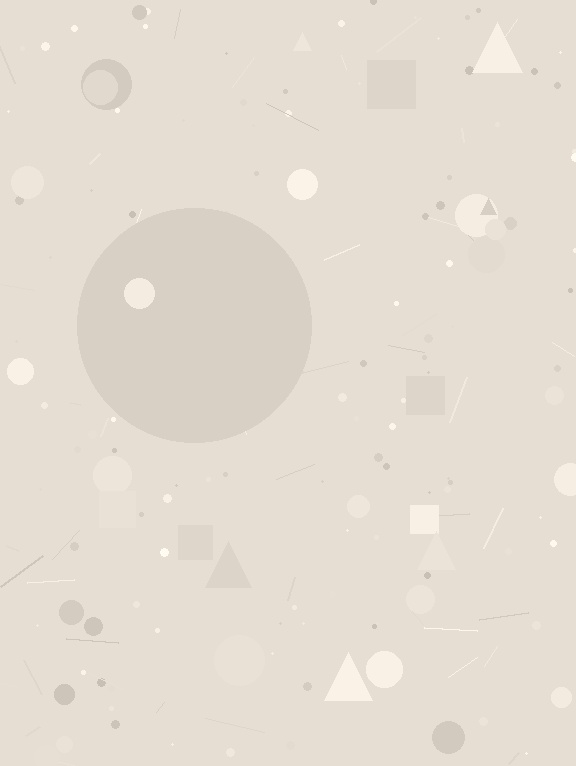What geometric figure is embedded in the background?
A circle is embedded in the background.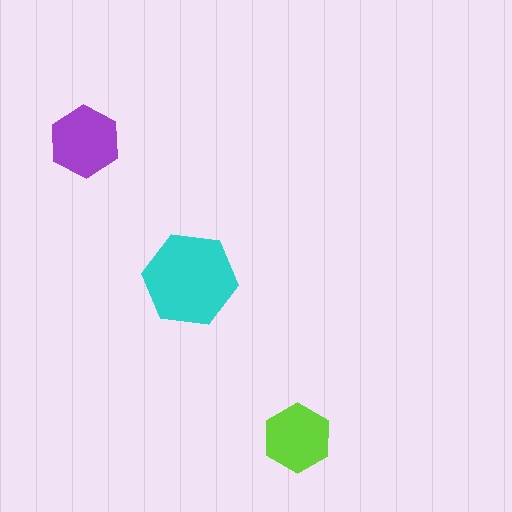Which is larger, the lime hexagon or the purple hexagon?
The purple one.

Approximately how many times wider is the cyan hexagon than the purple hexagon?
About 1.5 times wider.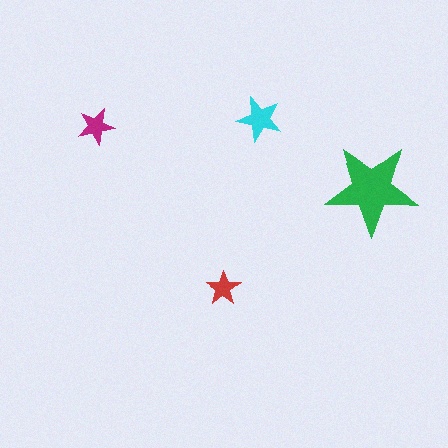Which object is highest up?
The cyan star is topmost.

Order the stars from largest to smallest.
the green one, the cyan one, the magenta one, the red one.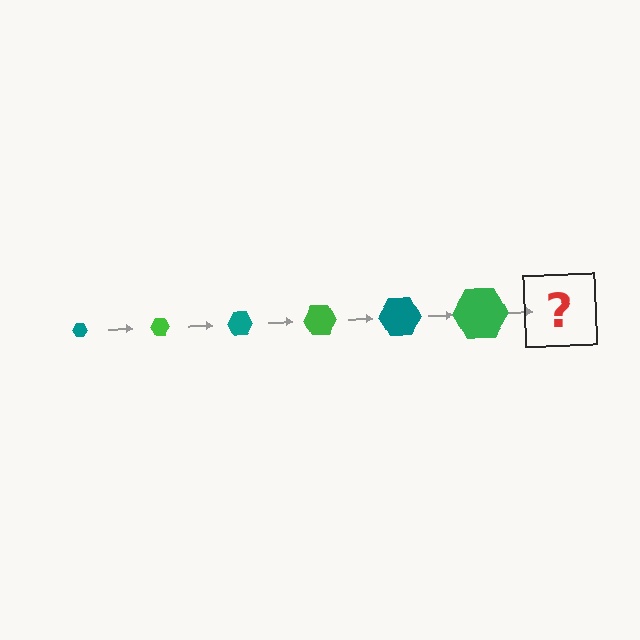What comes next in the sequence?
The next element should be a teal hexagon, larger than the previous one.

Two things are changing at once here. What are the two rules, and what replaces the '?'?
The two rules are that the hexagon grows larger each step and the color cycles through teal and green. The '?' should be a teal hexagon, larger than the previous one.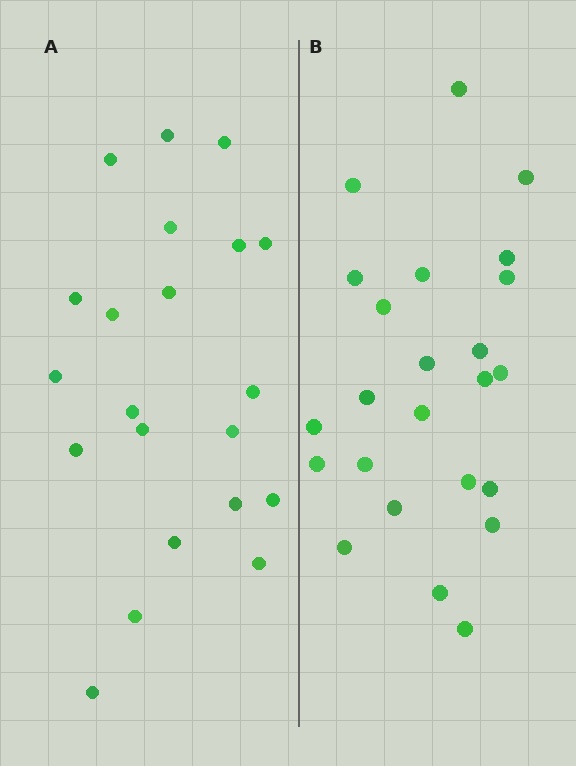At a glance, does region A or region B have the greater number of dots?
Region B (the right region) has more dots.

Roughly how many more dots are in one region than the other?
Region B has just a few more — roughly 2 or 3 more dots than region A.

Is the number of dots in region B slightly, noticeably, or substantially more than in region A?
Region B has only slightly more — the two regions are fairly close. The ratio is roughly 1.1 to 1.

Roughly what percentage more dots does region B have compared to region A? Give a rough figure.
About 15% more.